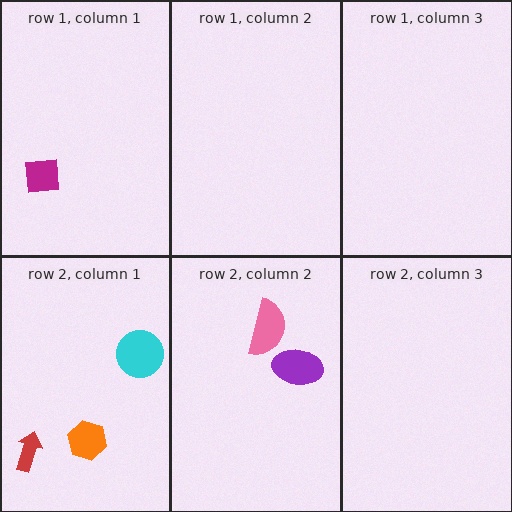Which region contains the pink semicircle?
The row 2, column 2 region.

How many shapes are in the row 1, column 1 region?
1.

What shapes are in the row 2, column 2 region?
The pink semicircle, the purple ellipse.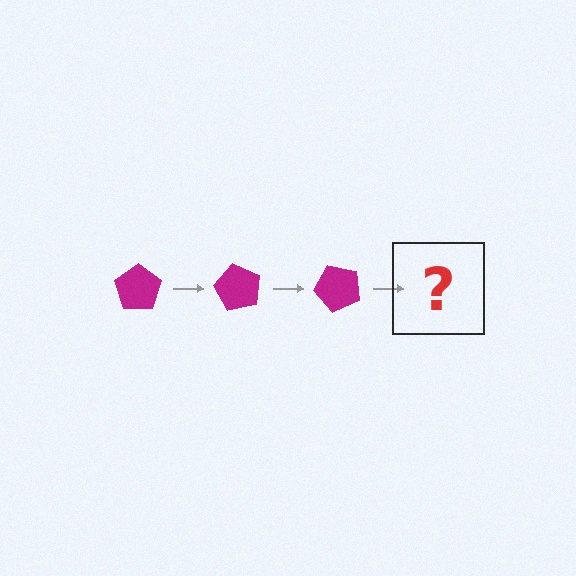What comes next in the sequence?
The next element should be a magenta pentagon rotated 180 degrees.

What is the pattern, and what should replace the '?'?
The pattern is that the pentagon rotates 60 degrees each step. The '?' should be a magenta pentagon rotated 180 degrees.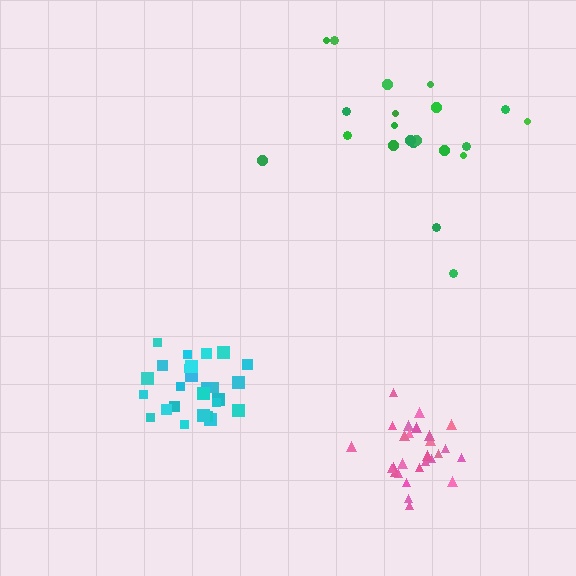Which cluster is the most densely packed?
Pink.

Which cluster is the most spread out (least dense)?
Green.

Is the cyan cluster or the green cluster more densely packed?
Cyan.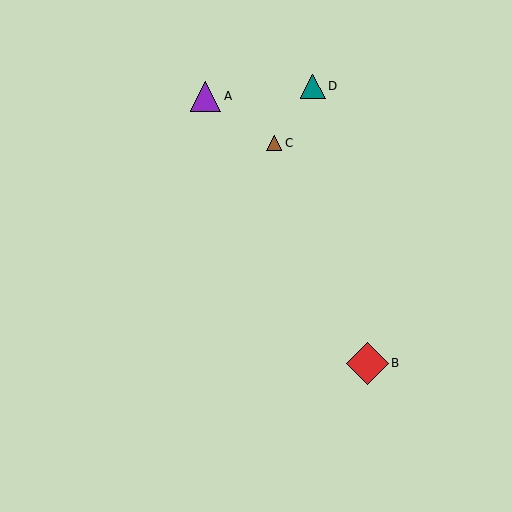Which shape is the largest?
The red diamond (labeled B) is the largest.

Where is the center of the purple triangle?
The center of the purple triangle is at (206, 96).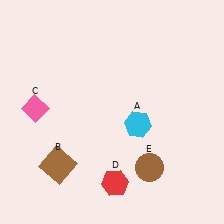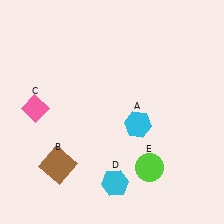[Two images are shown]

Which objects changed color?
D changed from red to cyan. E changed from brown to lime.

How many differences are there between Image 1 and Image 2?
There are 2 differences between the two images.